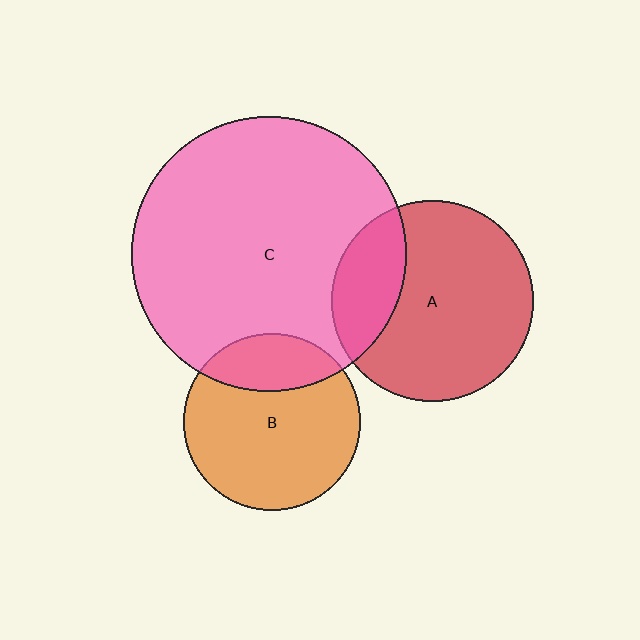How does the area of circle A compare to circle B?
Approximately 1.3 times.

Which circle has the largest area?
Circle C (pink).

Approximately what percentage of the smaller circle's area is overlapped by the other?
Approximately 25%.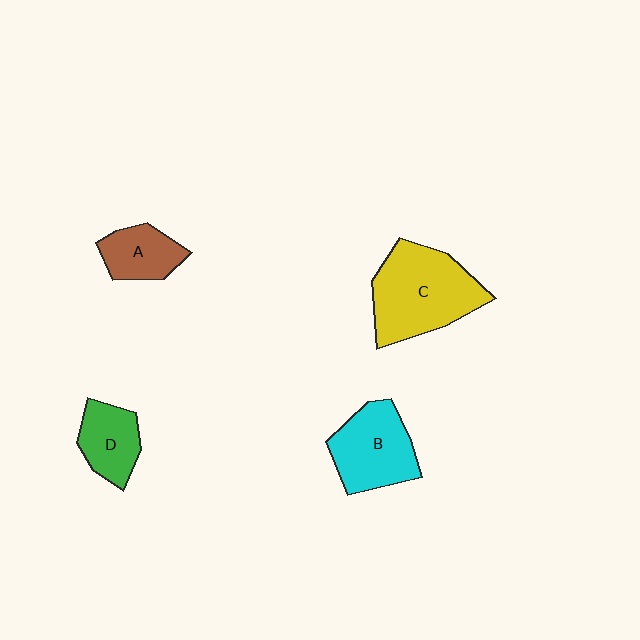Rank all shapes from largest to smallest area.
From largest to smallest: C (yellow), B (cyan), D (green), A (brown).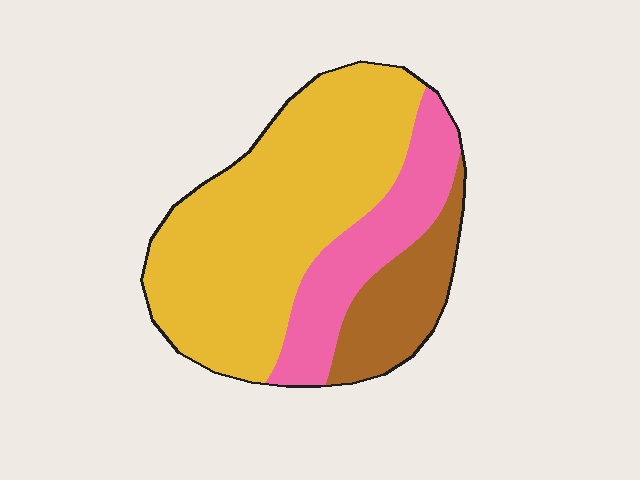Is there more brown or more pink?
Pink.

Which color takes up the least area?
Brown, at roughly 15%.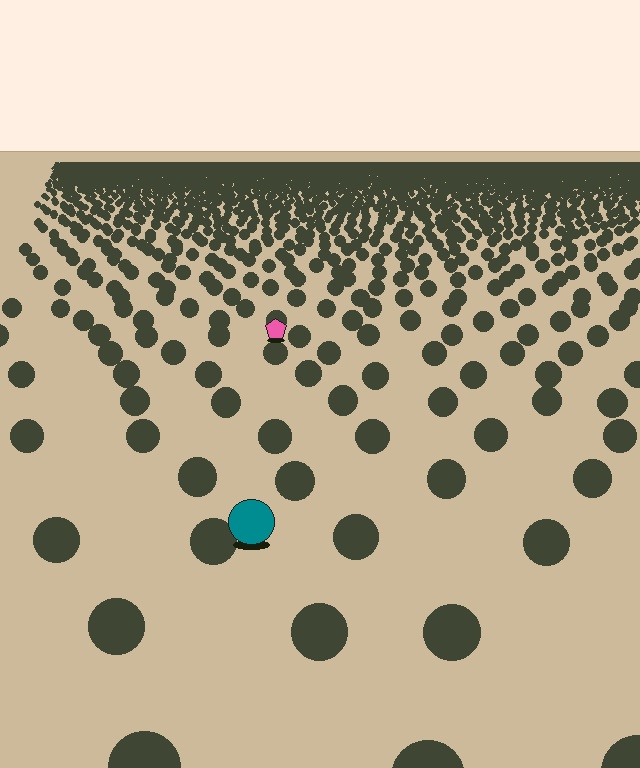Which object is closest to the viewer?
The teal circle is closest. The texture marks near it are larger and more spread out.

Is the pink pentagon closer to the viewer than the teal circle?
No. The teal circle is closer — you can tell from the texture gradient: the ground texture is coarser near it.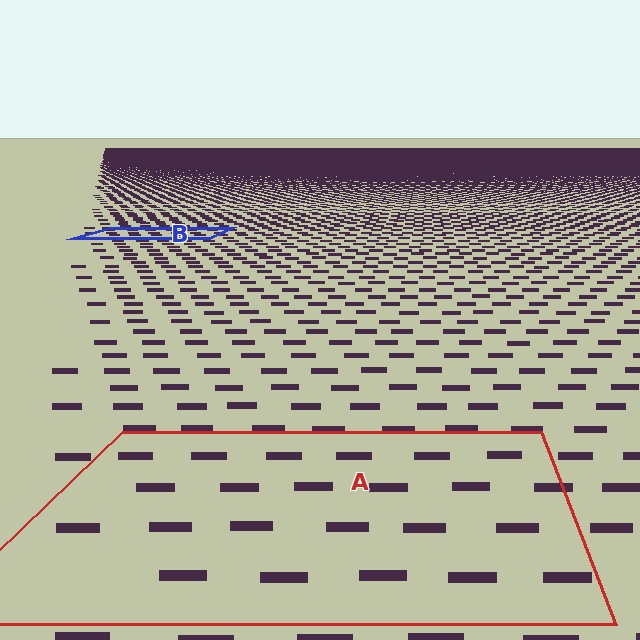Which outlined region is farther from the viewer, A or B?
Region B is farther from the viewer — the texture elements inside it appear smaller and more densely packed.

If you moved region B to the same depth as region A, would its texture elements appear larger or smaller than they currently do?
They would appear larger. At a closer depth, the same texture elements are projected at a bigger on-screen size.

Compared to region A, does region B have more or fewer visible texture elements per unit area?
Region B has more texture elements per unit area — they are packed more densely because it is farther away.